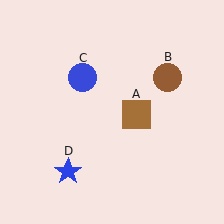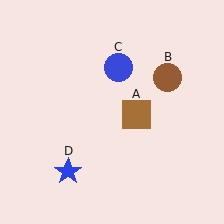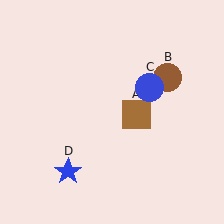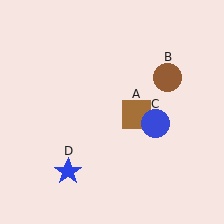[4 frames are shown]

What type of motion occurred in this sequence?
The blue circle (object C) rotated clockwise around the center of the scene.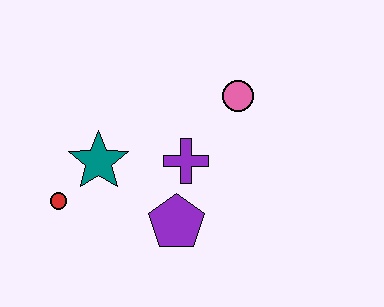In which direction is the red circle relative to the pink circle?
The red circle is to the left of the pink circle.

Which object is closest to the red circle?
The teal star is closest to the red circle.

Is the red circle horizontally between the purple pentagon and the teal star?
No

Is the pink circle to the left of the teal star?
No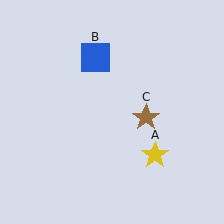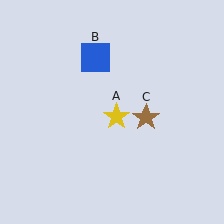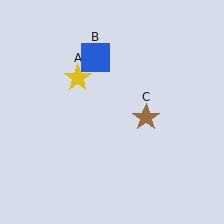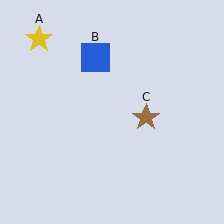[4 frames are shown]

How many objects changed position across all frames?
1 object changed position: yellow star (object A).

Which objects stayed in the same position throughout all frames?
Blue square (object B) and brown star (object C) remained stationary.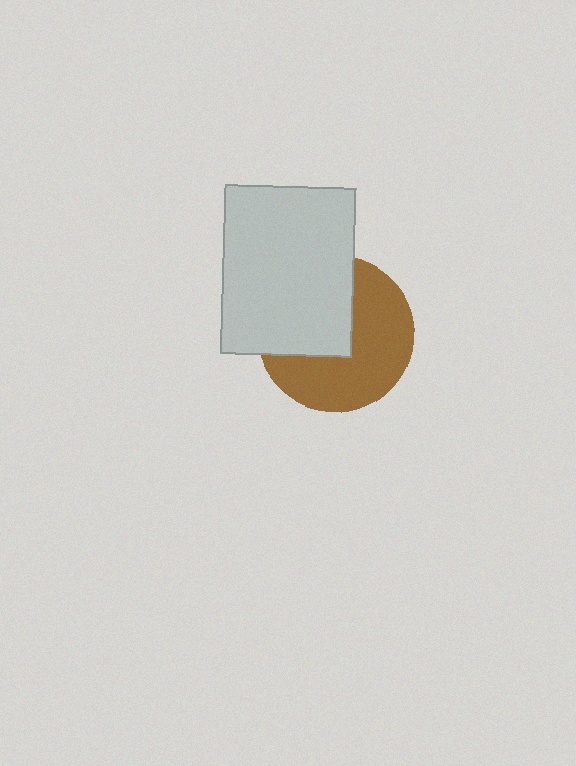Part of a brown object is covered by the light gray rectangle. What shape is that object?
It is a circle.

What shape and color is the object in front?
The object in front is a light gray rectangle.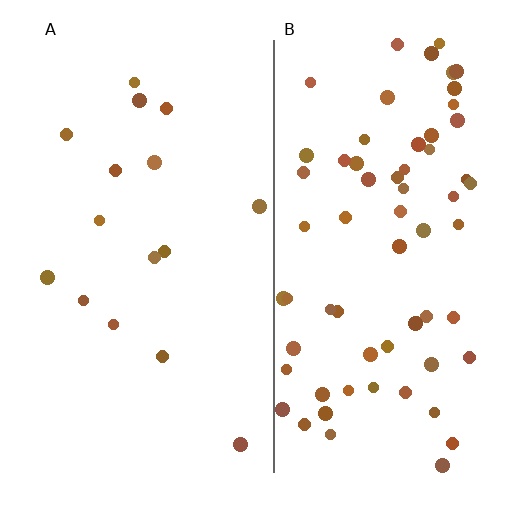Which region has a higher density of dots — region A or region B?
B (the right).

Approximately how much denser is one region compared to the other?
Approximately 4.4× — region B over region A.